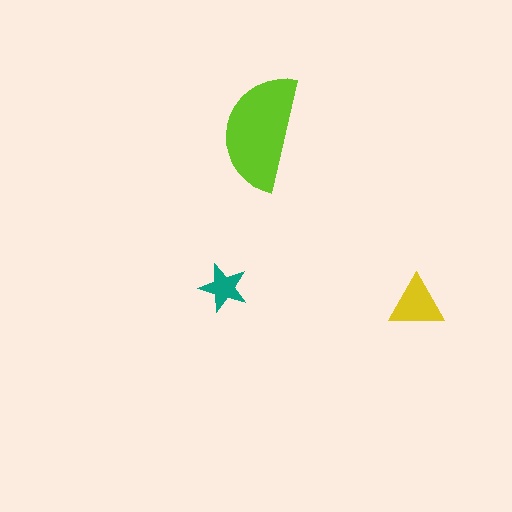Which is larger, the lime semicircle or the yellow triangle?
The lime semicircle.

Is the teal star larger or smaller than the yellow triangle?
Smaller.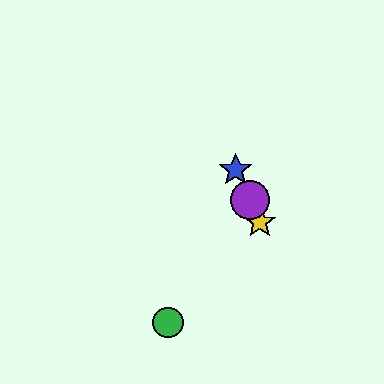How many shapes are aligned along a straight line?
4 shapes (the red star, the blue star, the yellow star, the purple circle) are aligned along a straight line.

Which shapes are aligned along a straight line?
The red star, the blue star, the yellow star, the purple circle are aligned along a straight line.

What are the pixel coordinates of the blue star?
The blue star is at (236, 170).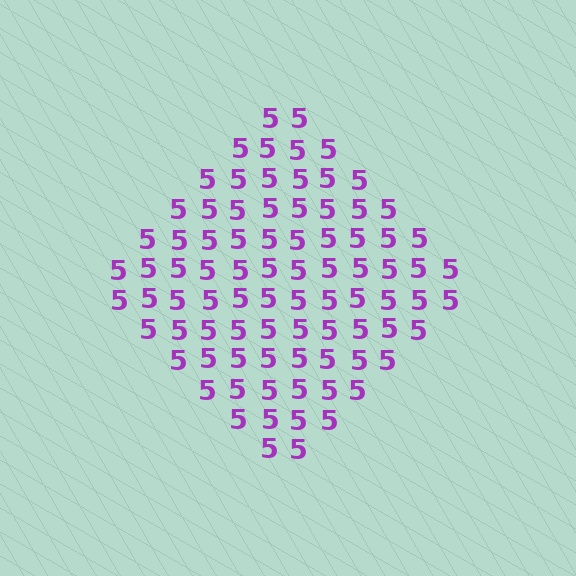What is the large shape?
The large shape is a diamond.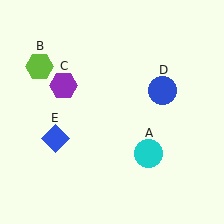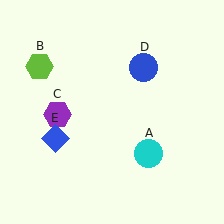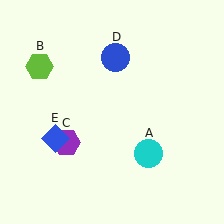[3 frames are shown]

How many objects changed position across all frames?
2 objects changed position: purple hexagon (object C), blue circle (object D).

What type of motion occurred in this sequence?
The purple hexagon (object C), blue circle (object D) rotated counterclockwise around the center of the scene.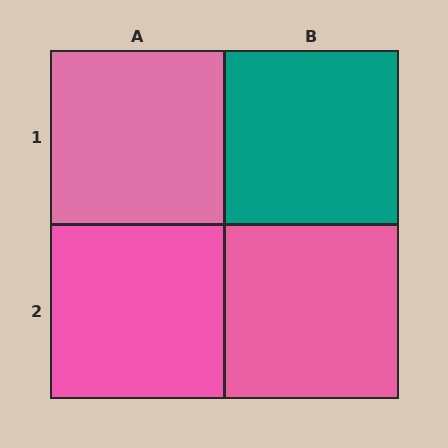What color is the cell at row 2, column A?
Pink.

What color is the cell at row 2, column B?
Pink.